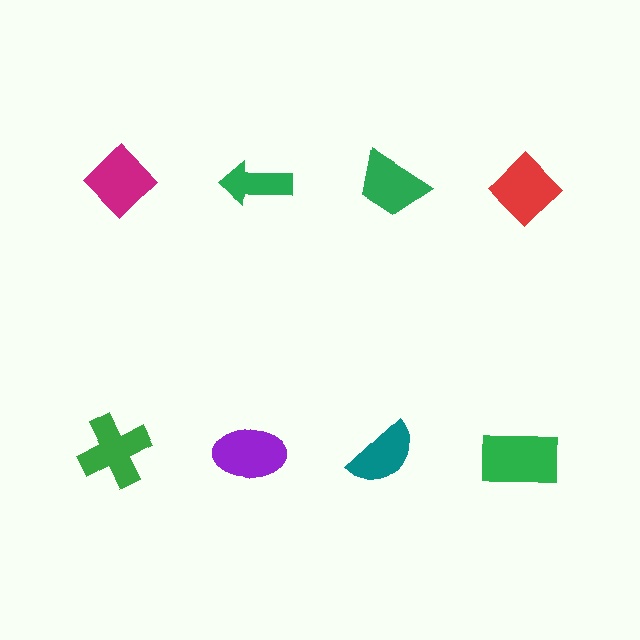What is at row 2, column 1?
A green cross.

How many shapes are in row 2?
4 shapes.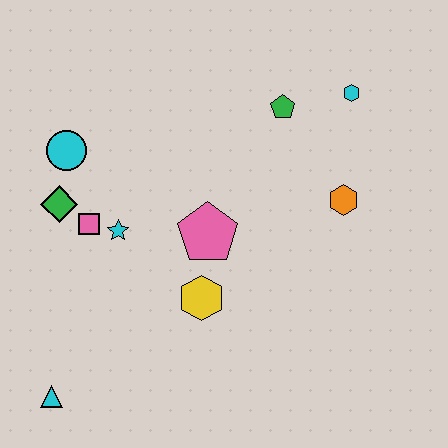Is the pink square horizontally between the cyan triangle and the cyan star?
Yes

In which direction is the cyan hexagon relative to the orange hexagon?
The cyan hexagon is above the orange hexagon.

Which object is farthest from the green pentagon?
The cyan triangle is farthest from the green pentagon.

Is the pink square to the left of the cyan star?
Yes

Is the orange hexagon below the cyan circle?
Yes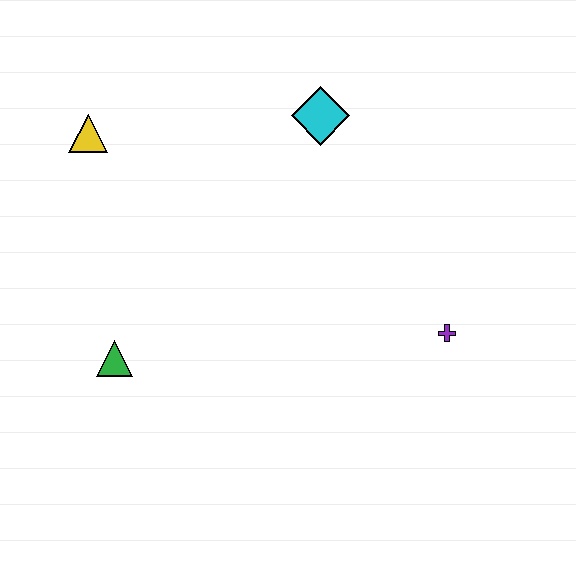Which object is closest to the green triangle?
The yellow triangle is closest to the green triangle.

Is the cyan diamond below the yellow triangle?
No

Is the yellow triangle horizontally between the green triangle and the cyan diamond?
No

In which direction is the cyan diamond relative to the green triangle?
The cyan diamond is above the green triangle.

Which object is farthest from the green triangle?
The purple cross is farthest from the green triangle.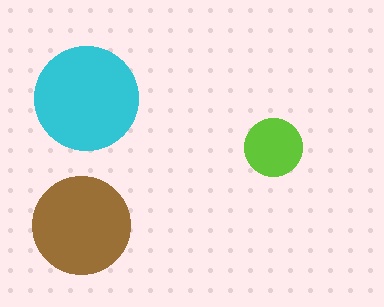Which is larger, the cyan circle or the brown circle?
The cyan one.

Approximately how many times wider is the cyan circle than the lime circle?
About 2 times wider.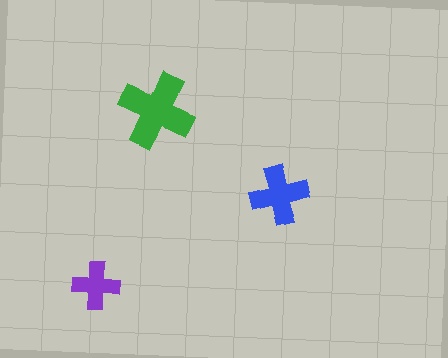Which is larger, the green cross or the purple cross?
The green one.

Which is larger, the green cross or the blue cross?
The green one.